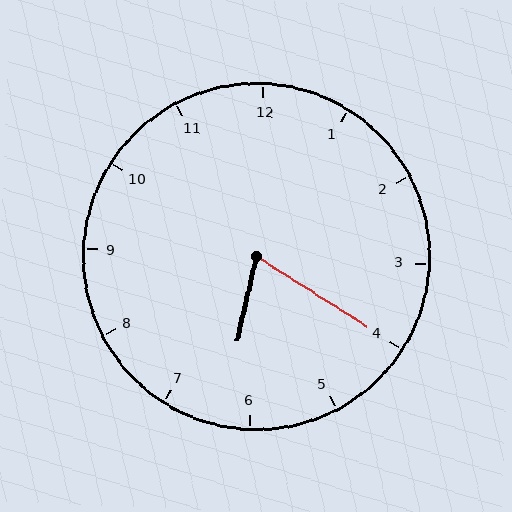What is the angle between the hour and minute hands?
Approximately 70 degrees.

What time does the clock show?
6:20.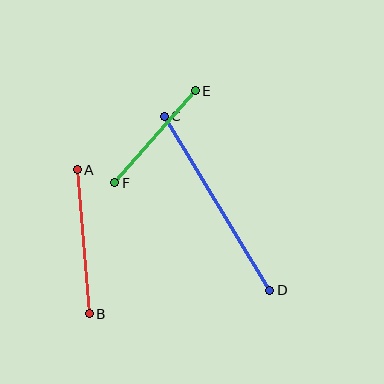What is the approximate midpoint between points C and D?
The midpoint is at approximately (217, 203) pixels.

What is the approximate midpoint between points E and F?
The midpoint is at approximately (155, 137) pixels.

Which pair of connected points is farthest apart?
Points C and D are farthest apart.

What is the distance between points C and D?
The distance is approximately 203 pixels.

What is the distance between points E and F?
The distance is approximately 122 pixels.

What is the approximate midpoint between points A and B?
The midpoint is at approximately (83, 242) pixels.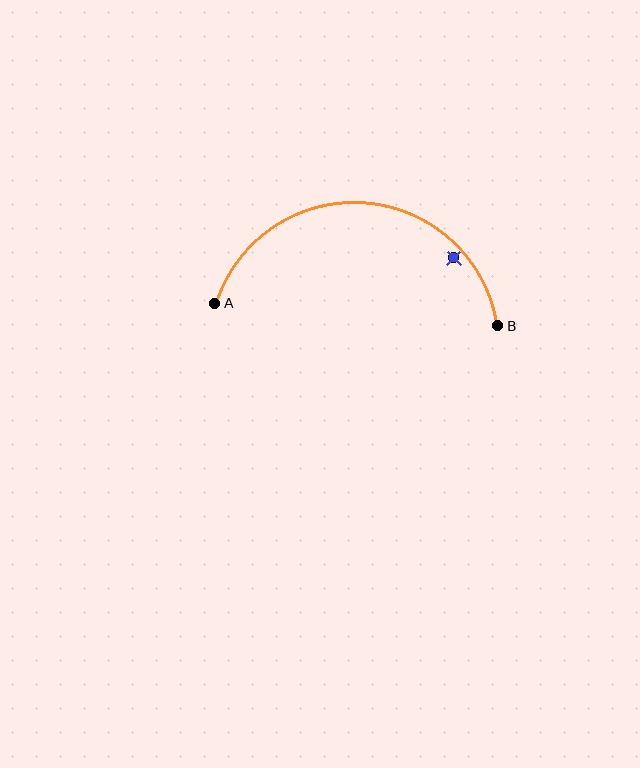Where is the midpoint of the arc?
The arc midpoint is the point on the curve farthest from the straight line joining A and B. It sits above that line.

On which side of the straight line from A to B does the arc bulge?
The arc bulges above the straight line connecting A and B.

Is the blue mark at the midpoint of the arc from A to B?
No — the blue mark does not lie on the arc at all. It sits slightly inside the curve.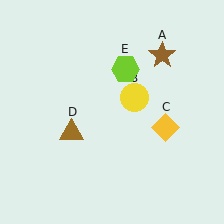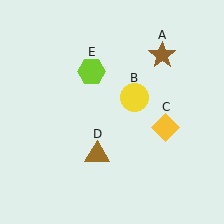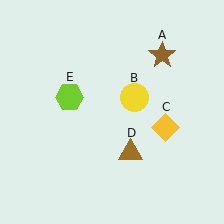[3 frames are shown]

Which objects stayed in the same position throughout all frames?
Brown star (object A) and yellow circle (object B) and yellow diamond (object C) remained stationary.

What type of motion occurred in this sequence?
The brown triangle (object D), lime hexagon (object E) rotated counterclockwise around the center of the scene.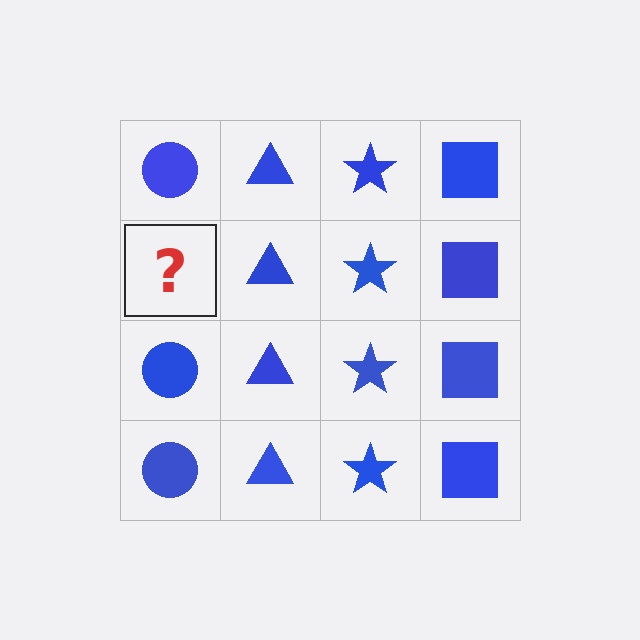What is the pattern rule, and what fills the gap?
The rule is that each column has a consistent shape. The gap should be filled with a blue circle.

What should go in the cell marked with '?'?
The missing cell should contain a blue circle.